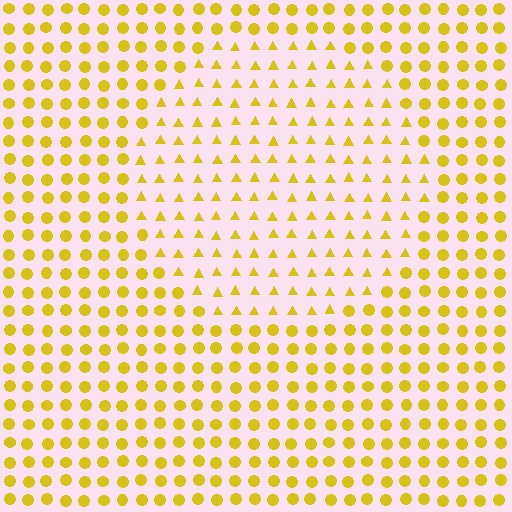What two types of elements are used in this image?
The image uses triangles inside the circle region and circles outside it.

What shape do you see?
I see a circle.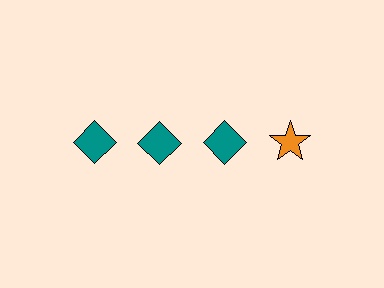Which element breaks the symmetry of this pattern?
The orange star in the top row, second from right column breaks the symmetry. All other shapes are teal diamonds.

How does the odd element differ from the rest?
It differs in both color (orange instead of teal) and shape (star instead of diamond).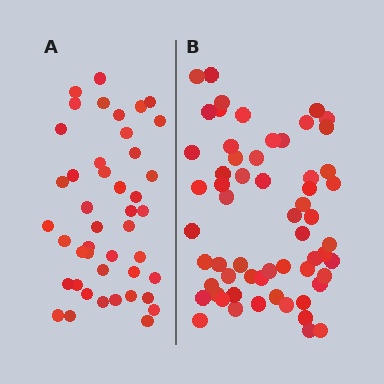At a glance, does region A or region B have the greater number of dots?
Region B (the right region) has more dots.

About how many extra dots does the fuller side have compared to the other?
Region B has approximately 15 more dots than region A.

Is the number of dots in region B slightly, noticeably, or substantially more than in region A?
Region B has noticeably more, but not dramatically so. The ratio is roughly 1.4 to 1.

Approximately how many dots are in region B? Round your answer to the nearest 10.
About 60 dots.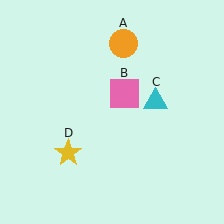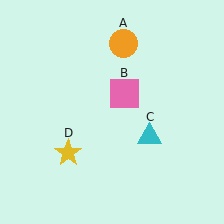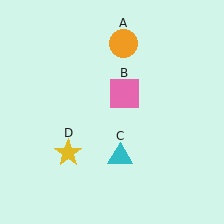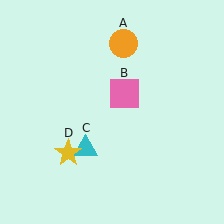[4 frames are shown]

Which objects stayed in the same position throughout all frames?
Orange circle (object A) and pink square (object B) and yellow star (object D) remained stationary.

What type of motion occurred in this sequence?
The cyan triangle (object C) rotated clockwise around the center of the scene.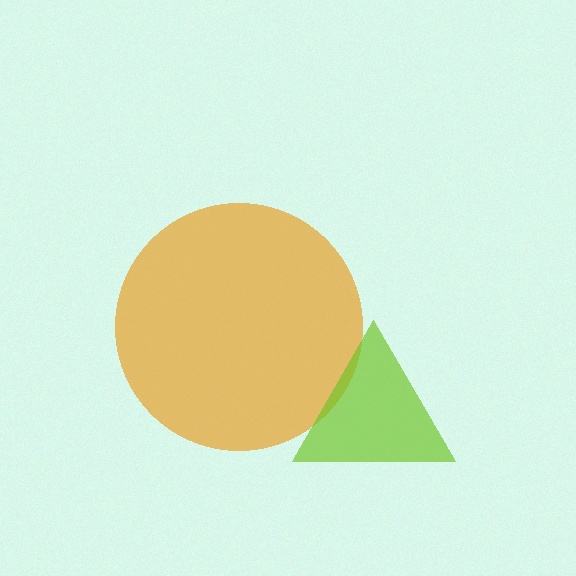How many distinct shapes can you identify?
There are 2 distinct shapes: an orange circle, a lime triangle.